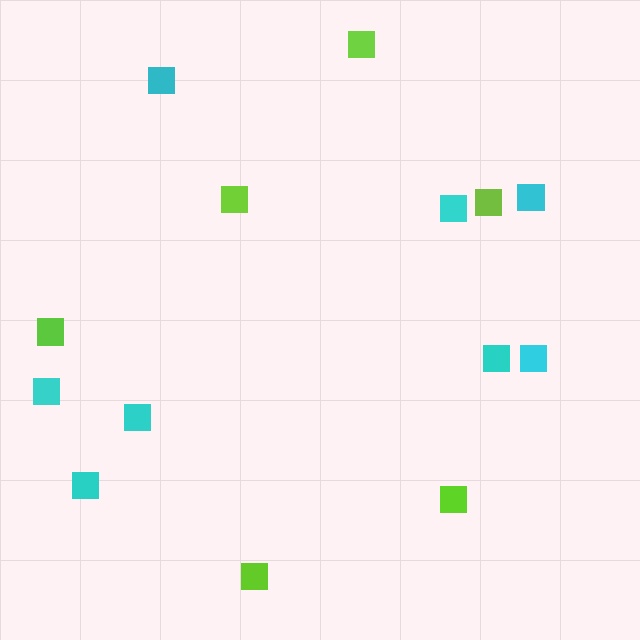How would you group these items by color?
There are 2 groups: one group of cyan squares (8) and one group of lime squares (6).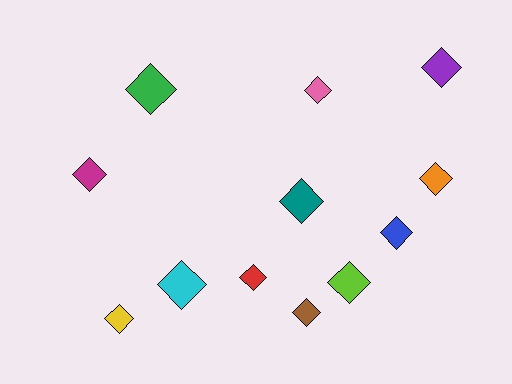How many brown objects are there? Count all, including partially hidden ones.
There is 1 brown object.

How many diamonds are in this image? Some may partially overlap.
There are 12 diamonds.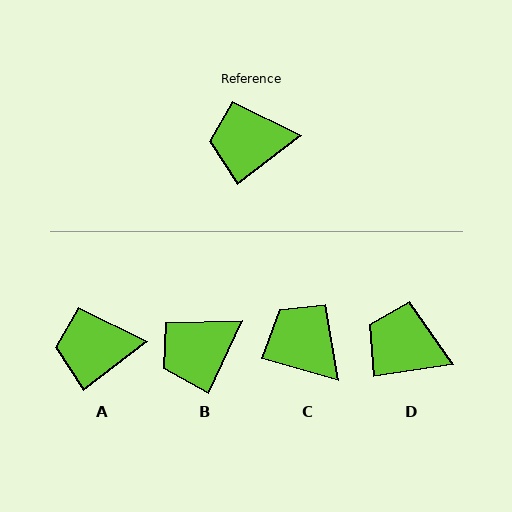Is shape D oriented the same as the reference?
No, it is off by about 29 degrees.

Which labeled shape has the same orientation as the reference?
A.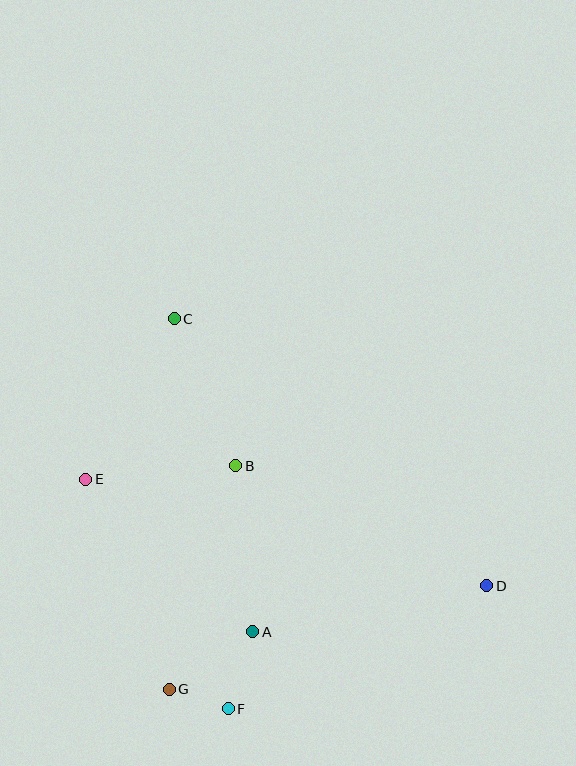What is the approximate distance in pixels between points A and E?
The distance between A and E is approximately 226 pixels.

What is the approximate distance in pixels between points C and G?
The distance between C and G is approximately 370 pixels.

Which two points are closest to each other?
Points F and G are closest to each other.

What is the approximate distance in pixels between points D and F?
The distance between D and F is approximately 286 pixels.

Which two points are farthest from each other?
Points D and E are farthest from each other.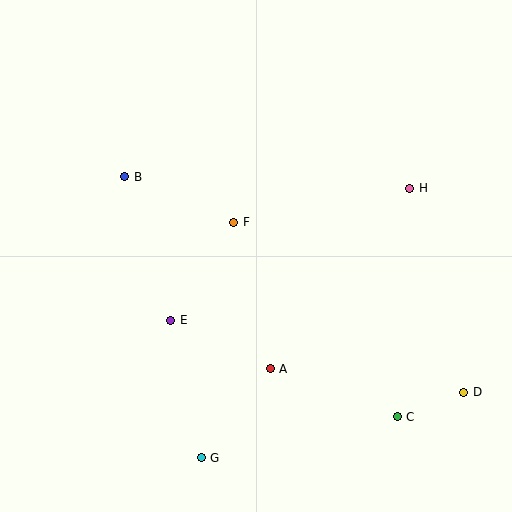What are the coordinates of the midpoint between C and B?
The midpoint between C and B is at (261, 297).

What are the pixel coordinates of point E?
Point E is at (171, 320).